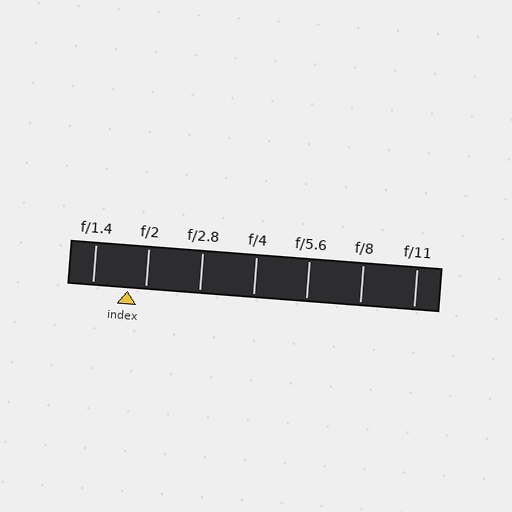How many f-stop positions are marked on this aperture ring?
There are 7 f-stop positions marked.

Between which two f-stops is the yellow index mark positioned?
The index mark is between f/1.4 and f/2.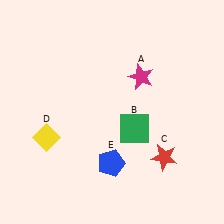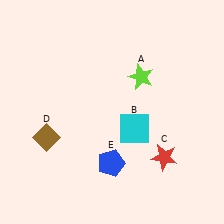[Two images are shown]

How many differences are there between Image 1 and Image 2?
There are 3 differences between the two images.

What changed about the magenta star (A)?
In Image 1, A is magenta. In Image 2, it changed to lime.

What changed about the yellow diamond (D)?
In Image 1, D is yellow. In Image 2, it changed to brown.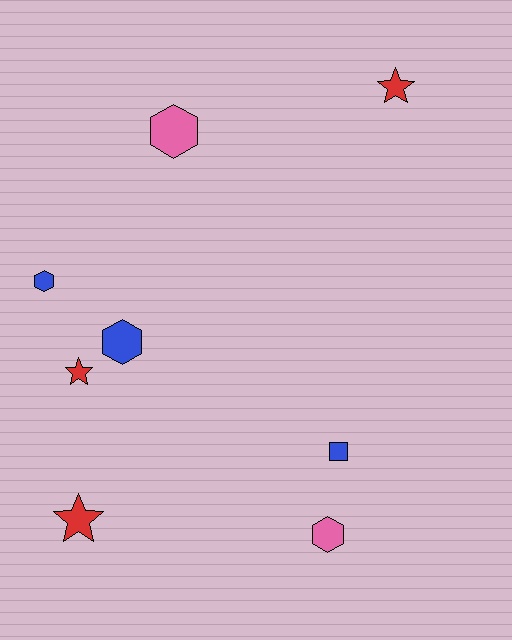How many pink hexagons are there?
There are 2 pink hexagons.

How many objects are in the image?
There are 8 objects.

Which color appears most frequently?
Red, with 3 objects.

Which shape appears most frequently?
Hexagon, with 4 objects.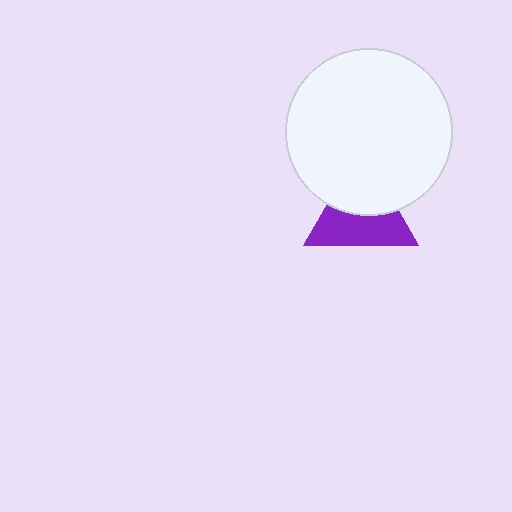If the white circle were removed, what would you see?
You would see the complete purple triangle.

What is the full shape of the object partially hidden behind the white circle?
The partially hidden object is a purple triangle.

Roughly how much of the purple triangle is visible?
About half of it is visible (roughly 54%).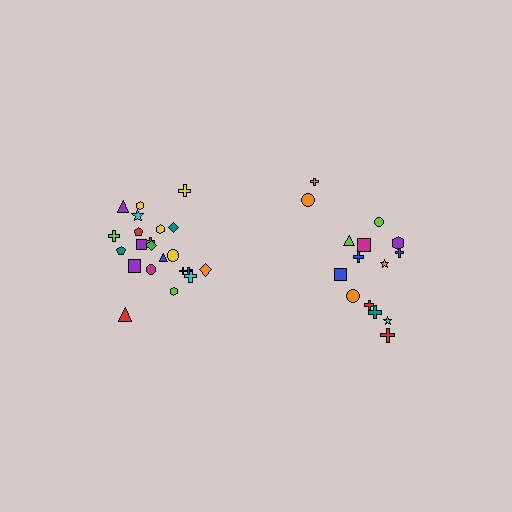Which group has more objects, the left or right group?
The left group.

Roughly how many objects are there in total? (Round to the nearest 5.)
Roughly 35 objects in total.